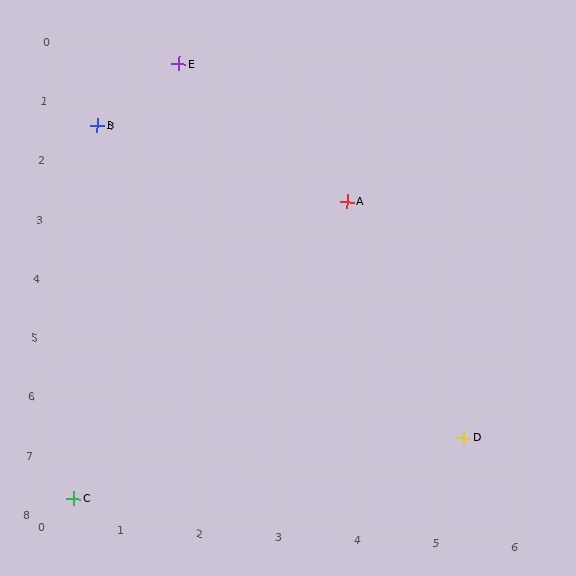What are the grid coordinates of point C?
Point C is at approximately (0.4, 7.7).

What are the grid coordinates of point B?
Point B is at approximately (0.5, 1.4).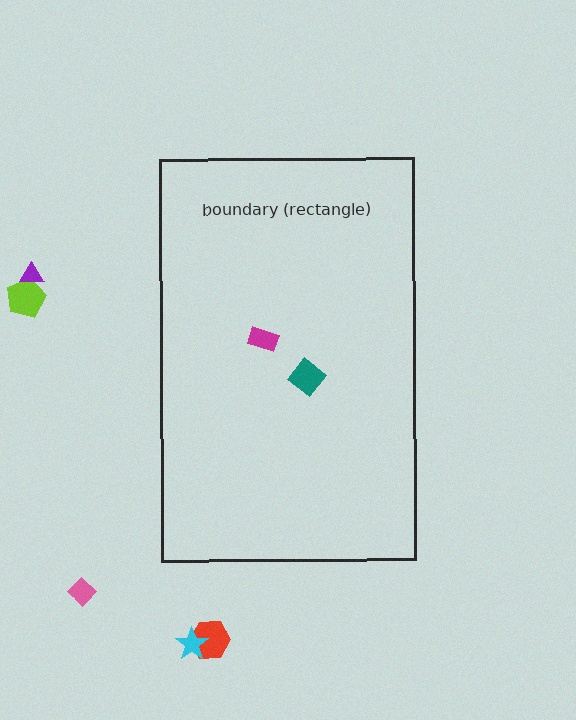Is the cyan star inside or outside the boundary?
Outside.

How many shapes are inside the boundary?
2 inside, 5 outside.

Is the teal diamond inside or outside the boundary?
Inside.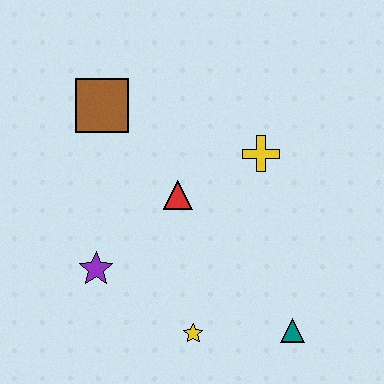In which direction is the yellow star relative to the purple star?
The yellow star is to the right of the purple star.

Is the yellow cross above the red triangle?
Yes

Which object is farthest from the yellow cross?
The purple star is farthest from the yellow cross.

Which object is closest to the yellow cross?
The red triangle is closest to the yellow cross.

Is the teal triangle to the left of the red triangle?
No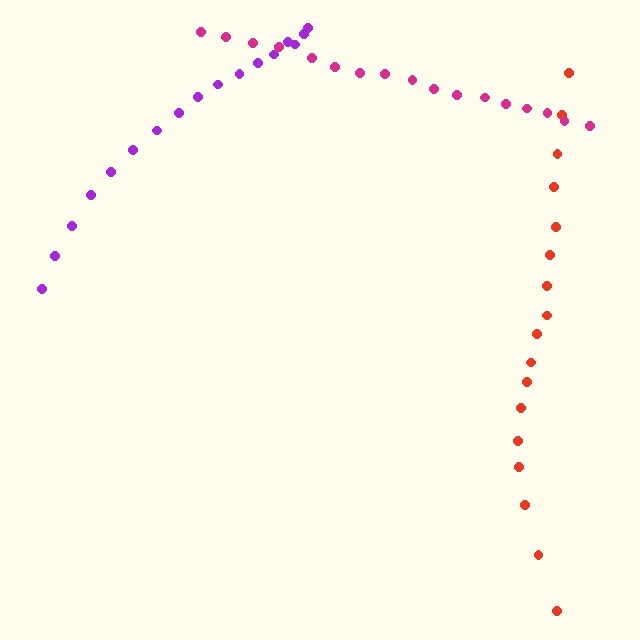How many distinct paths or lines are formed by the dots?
There are 3 distinct paths.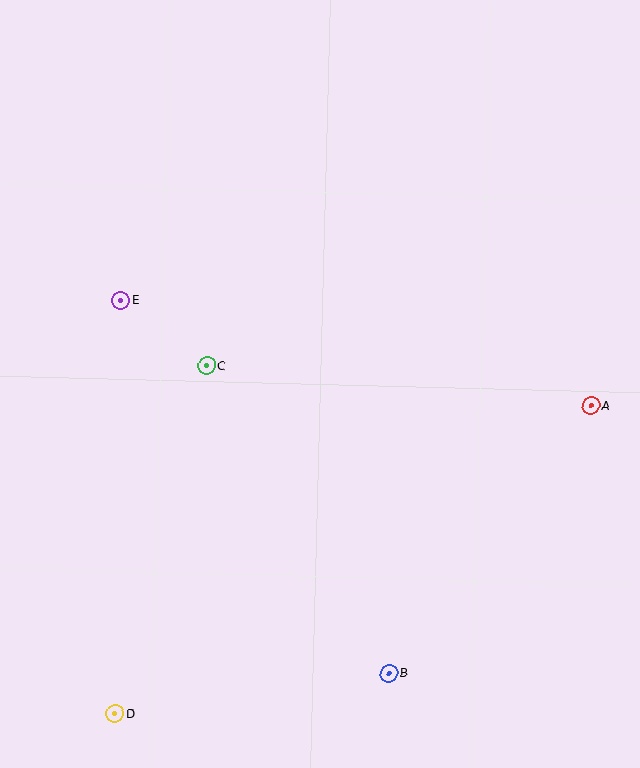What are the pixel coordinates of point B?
Point B is at (389, 673).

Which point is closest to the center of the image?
Point C at (206, 366) is closest to the center.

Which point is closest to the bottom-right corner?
Point B is closest to the bottom-right corner.